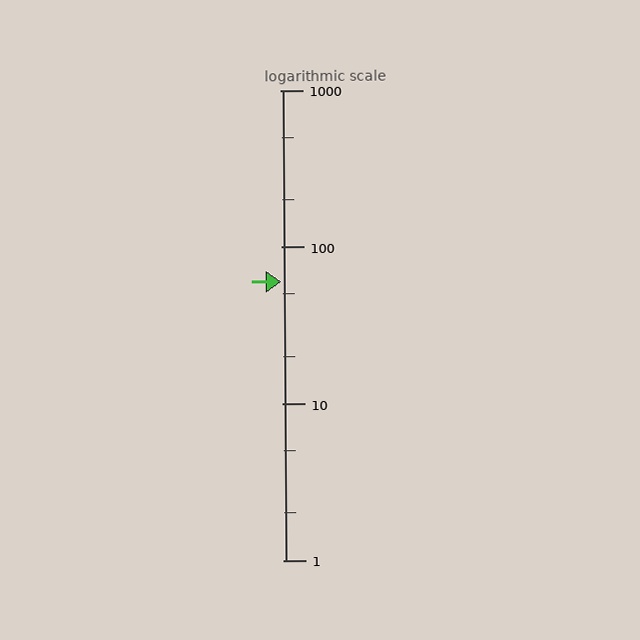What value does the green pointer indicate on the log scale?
The pointer indicates approximately 60.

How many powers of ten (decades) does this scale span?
The scale spans 3 decades, from 1 to 1000.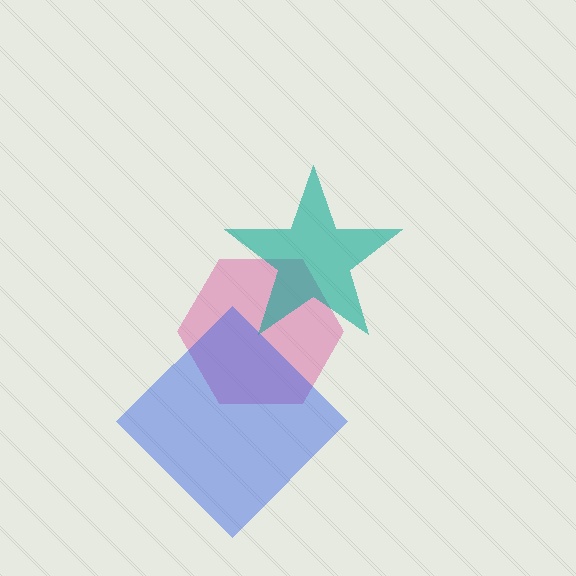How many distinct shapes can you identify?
There are 3 distinct shapes: a pink hexagon, a blue diamond, a teal star.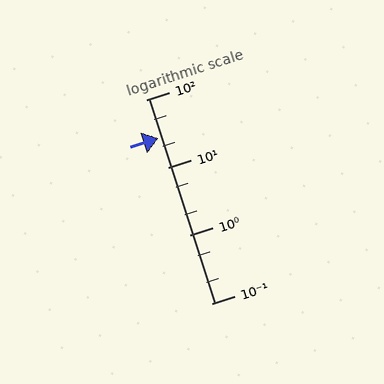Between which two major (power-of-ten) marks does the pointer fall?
The pointer is between 10 and 100.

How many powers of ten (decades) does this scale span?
The scale spans 3 decades, from 0.1 to 100.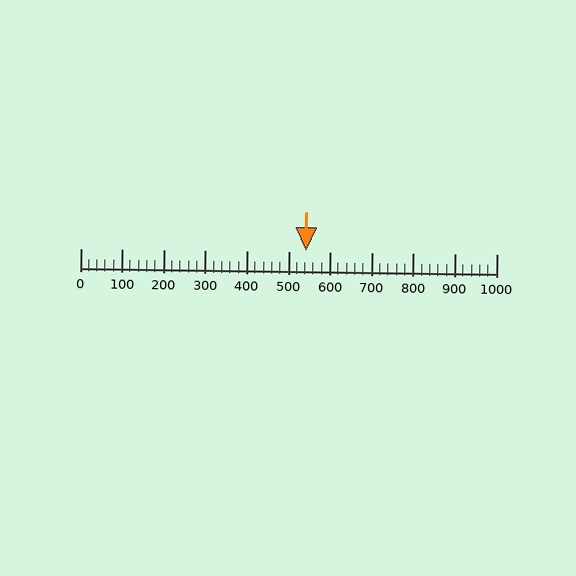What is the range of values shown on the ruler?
The ruler shows values from 0 to 1000.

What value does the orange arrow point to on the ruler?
The orange arrow points to approximately 542.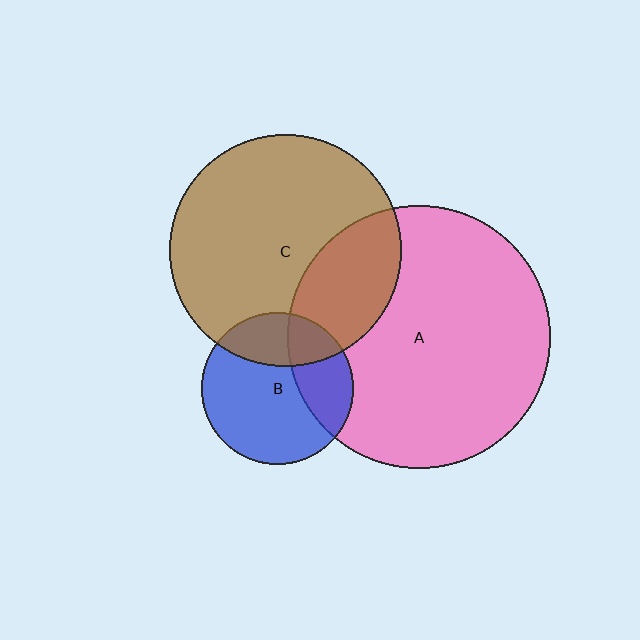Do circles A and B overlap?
Yes.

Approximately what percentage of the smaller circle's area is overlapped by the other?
Approximately 30%.